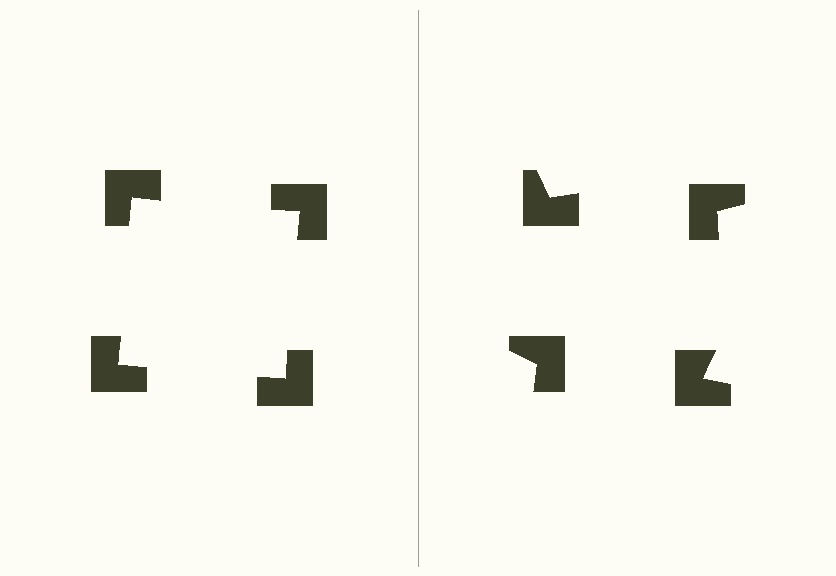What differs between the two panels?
The notched squares are positioned identically on both sides; only the wedge orientations differ. On the left they align to a square; on the right they are misaligned.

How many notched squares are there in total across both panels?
8 — 4 on each side.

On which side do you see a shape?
An illusory square appears on the left side. On the right side the wedge cuts are rotated, so no coherent shape forms.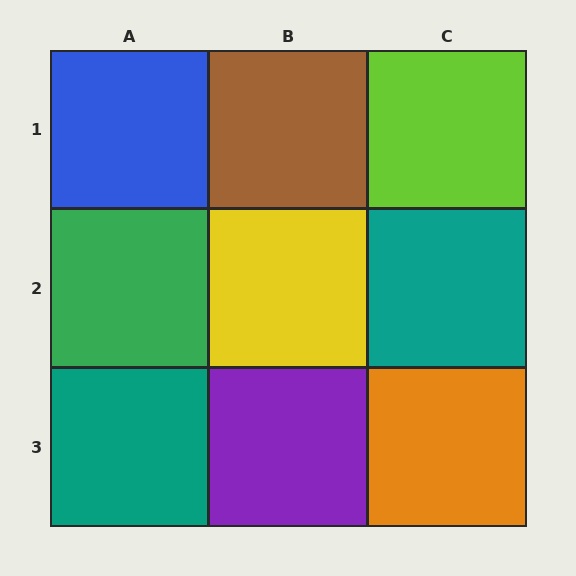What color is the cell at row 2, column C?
Teal.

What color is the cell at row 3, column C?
Orange.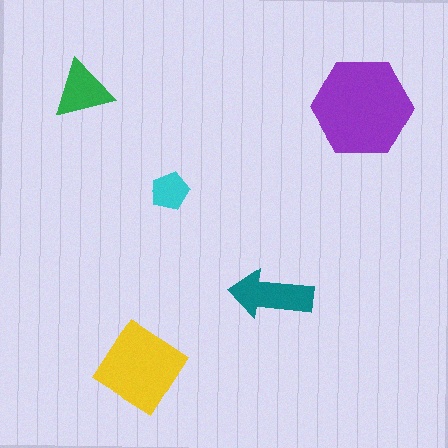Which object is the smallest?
The cyan pentagon.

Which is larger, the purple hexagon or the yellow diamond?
The purple hexagon.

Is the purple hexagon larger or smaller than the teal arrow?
Larger.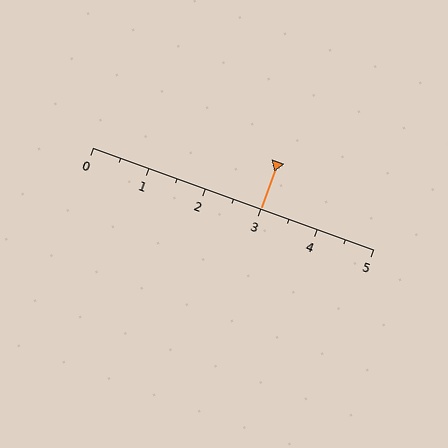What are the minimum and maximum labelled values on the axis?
The axis runs from 0 to 5.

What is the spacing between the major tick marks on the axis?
The major ticks are spaced 1 apart.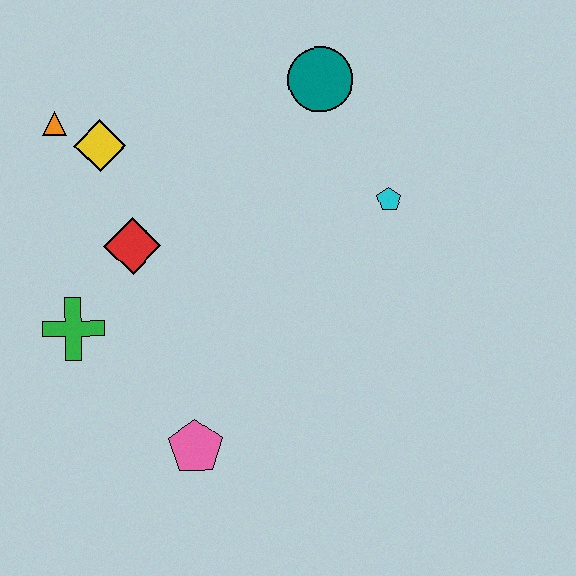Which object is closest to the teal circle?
The cyan pentagon is closest to the teal circle.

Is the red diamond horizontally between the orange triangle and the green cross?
No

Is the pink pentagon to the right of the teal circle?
No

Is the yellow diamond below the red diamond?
No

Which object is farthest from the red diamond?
The cyan pentagon is farthest from the red diamond.